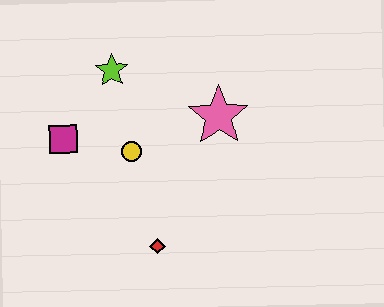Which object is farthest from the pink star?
The magenta square is farthest from the pink star.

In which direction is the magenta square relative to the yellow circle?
The magenta square is to the left of the yellow circle.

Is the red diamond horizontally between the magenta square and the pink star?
Yes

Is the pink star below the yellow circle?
No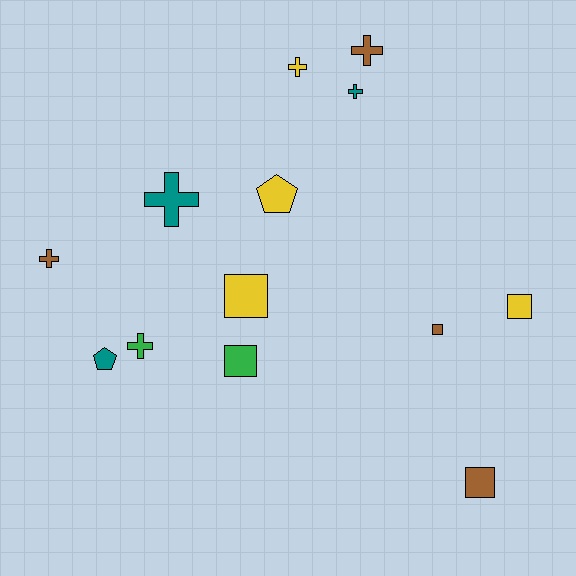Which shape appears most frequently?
Cross, with 6 objects.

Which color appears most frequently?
Yellow, with 4 objects.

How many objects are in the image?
There are 13 objects.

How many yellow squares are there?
There are 2 yellow squares.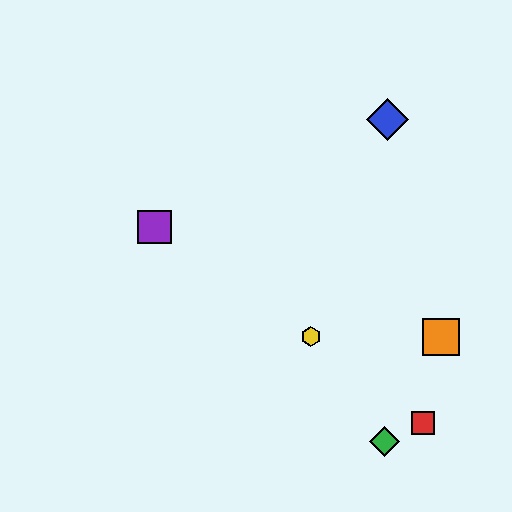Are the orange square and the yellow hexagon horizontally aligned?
Yes, both are at y≈337.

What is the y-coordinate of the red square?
The red square is at y≈423.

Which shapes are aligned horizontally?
The yellow hexagon, the orange square are aligned horizontally.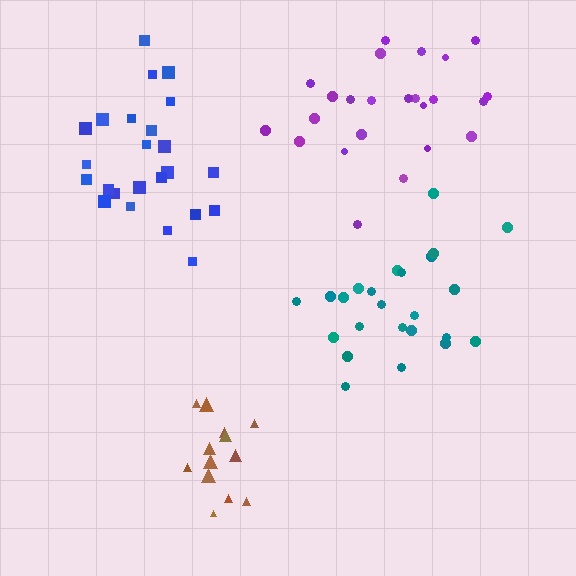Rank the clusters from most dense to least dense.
brown, blue, purple, teal.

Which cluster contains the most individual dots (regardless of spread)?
Blue (25).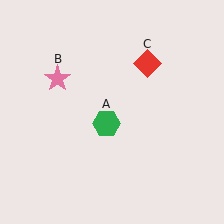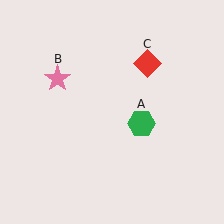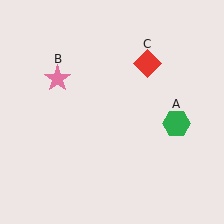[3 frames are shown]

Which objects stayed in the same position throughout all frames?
Pink star (object B) and red diamond (object C) remained stationary.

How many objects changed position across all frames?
1 object changed position: green hexagon (object A).